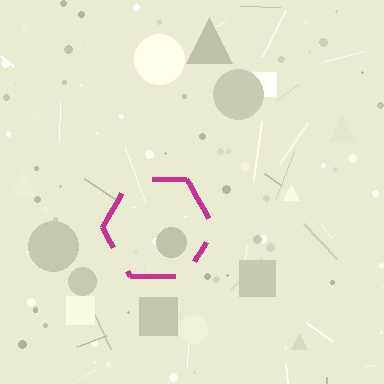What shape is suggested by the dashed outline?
The dashed outline suggests a hexagon.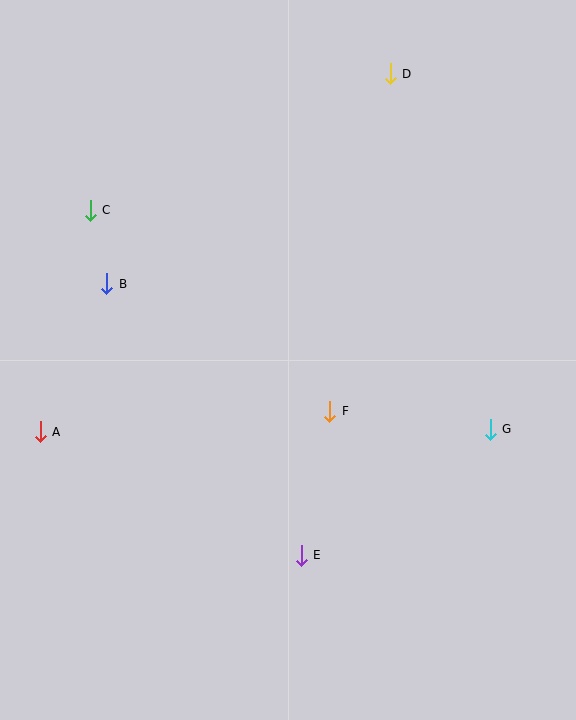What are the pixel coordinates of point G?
Point G is at (490, 429).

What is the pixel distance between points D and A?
The distance between D and A is 501 pixels.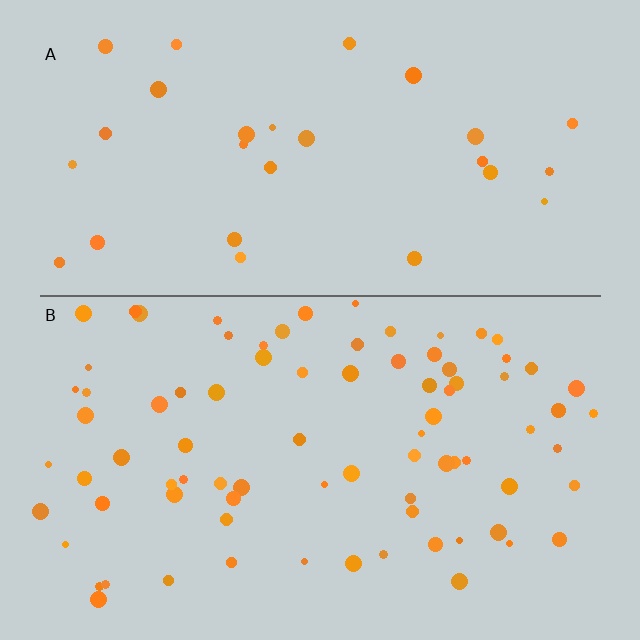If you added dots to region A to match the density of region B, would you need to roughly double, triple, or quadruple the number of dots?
Approximately triple.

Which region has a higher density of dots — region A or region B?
B (the bottom).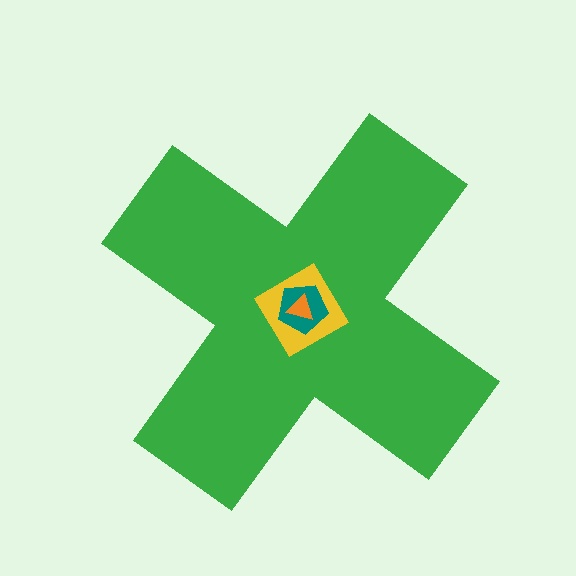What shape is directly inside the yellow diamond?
The teal pentagon.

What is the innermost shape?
The orange triangle.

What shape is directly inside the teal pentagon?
The orange triangle.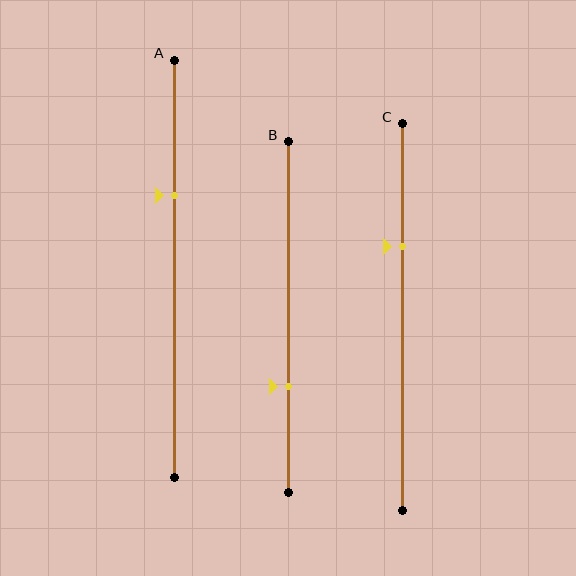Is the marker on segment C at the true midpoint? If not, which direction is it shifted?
No, the marker on segment C is shifted upward by about 18% of the segment length.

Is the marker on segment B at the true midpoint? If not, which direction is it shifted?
No, the marker on segment B is shifted downward by about 20% of the segment length.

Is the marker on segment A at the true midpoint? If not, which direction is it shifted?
No, the marker on segment A is shifted upward by about 17% of the segment length.